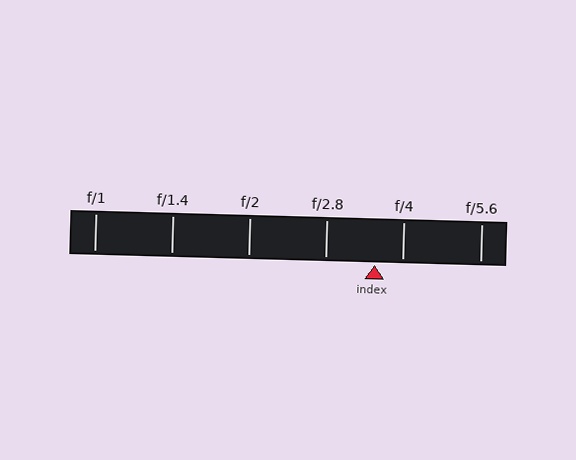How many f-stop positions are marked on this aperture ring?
There are 6 f-stop positions marked.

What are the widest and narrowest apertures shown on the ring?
The widest aperture shown is f/1 and the narrowest is f/5.6.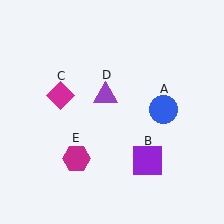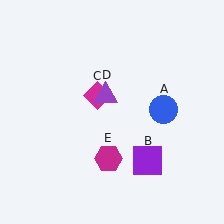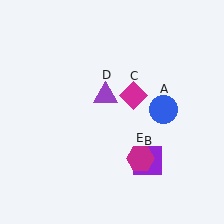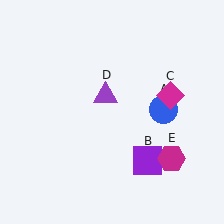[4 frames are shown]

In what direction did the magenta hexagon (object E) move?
The magenta hexagon (object E) moved right.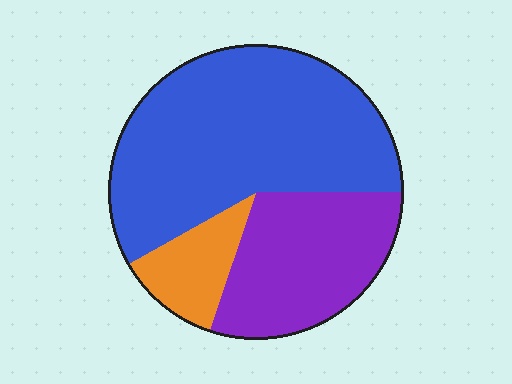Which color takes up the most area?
Blue, at roughly 60%.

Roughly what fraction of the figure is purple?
Purple covers about 30% of the figure.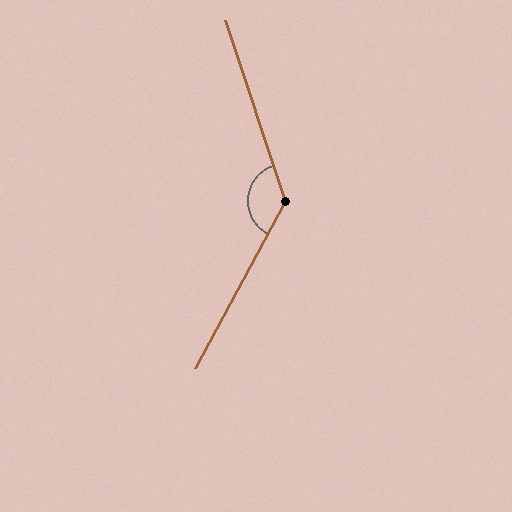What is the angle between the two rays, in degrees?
Approximately 134 degrees.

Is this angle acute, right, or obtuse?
It is obtuse.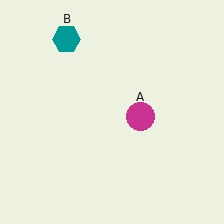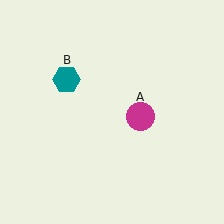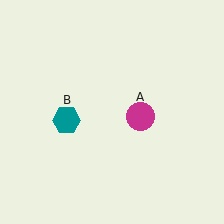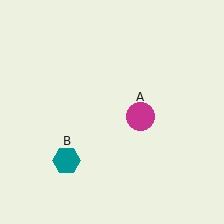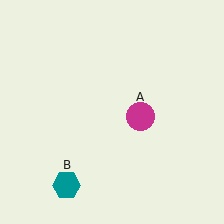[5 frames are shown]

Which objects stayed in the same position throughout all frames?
Magenta circle (object A) remained stationary.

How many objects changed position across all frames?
1 object changed position: teal hexagon (object B).